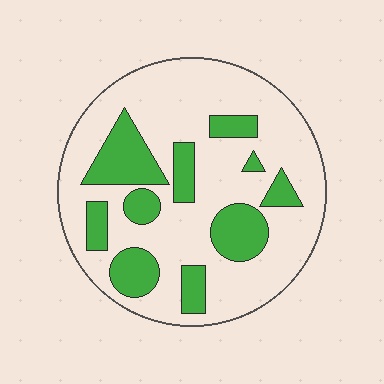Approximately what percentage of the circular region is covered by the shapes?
Approximately 25%.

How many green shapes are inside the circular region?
10.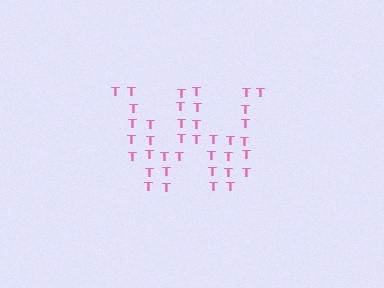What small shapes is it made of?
It is made of small letter T's.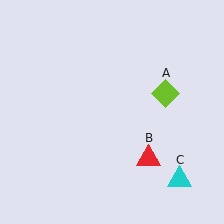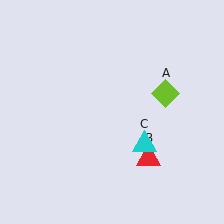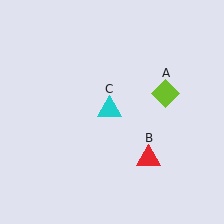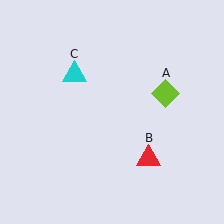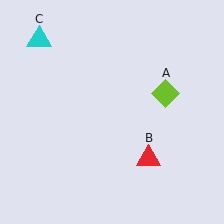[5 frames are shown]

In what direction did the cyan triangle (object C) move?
The cyan triangle (object C) moved up and to the left.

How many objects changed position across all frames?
1 object changed position: cyan triangle (object C).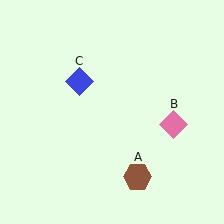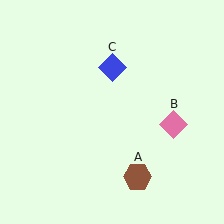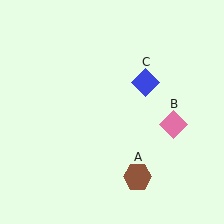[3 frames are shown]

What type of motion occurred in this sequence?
The blue diamond (object C) rotated clockwise around the center of the scene.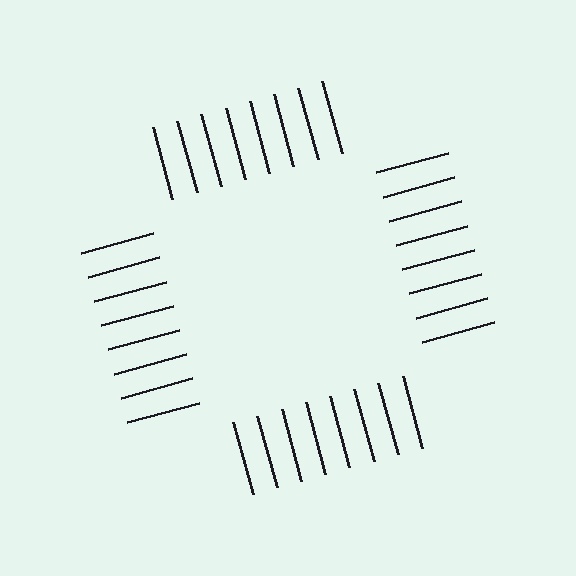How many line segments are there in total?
32 — 8 along each of the 4 edges.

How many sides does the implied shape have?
4 sides — the line-ends trace a square.